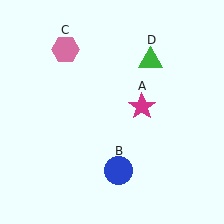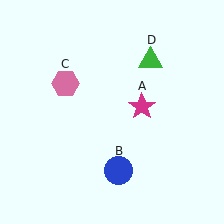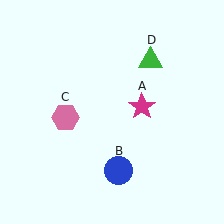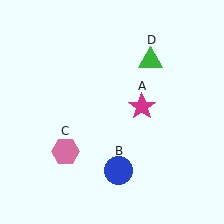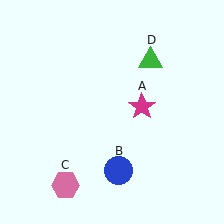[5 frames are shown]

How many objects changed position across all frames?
1 object changed position: pink hexagon (object C).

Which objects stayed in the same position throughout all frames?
Magenta star (object A) and blue circle (object B) and green triangle (object D) remained stationary.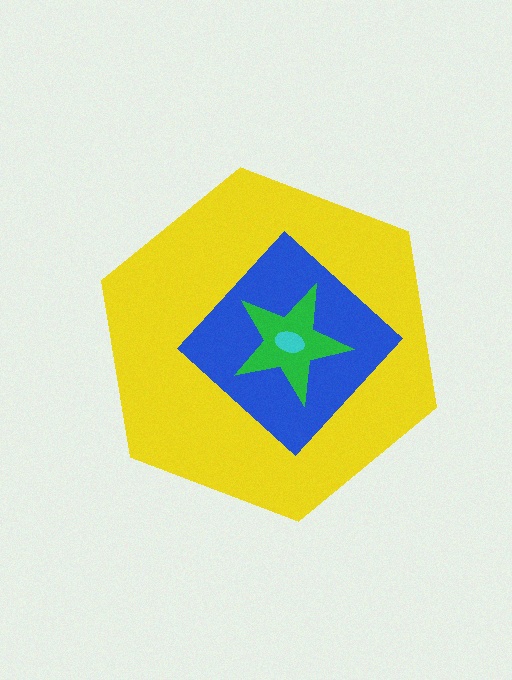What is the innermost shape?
The cyan ellipse.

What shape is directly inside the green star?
The cyan ellipse.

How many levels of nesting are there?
4.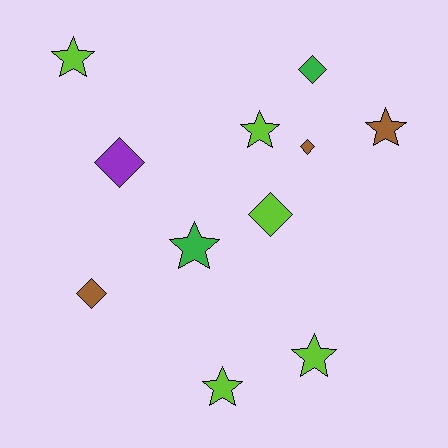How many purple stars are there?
There are no purple stars.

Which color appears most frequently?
Lime, with 5 objects.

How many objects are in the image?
There are 11 objects.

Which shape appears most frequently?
Star, with 6 objects.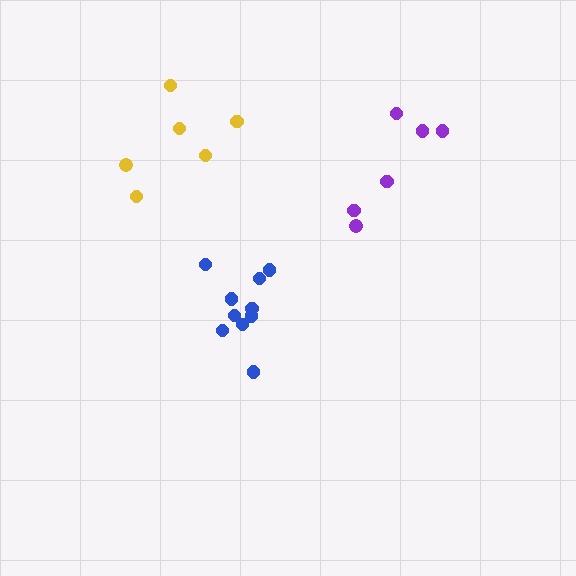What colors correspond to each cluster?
The clusters are colored: yellow, purple, blue.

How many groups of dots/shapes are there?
There are 3 groups.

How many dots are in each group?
Group 1: 6 dots, Group 2: 6 dots, Group 3: 10 dots (22 total).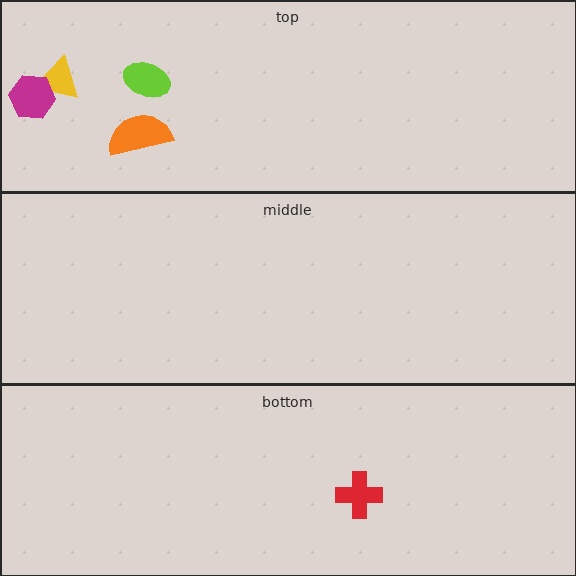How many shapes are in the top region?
4.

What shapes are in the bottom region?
The red cross.